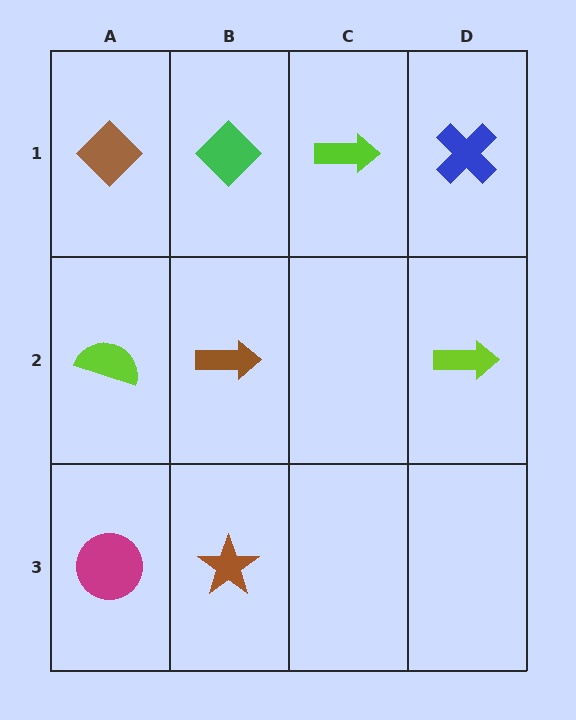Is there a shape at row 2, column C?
No, that cell is empty.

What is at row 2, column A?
A lime semicircle.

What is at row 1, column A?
A brown diamond.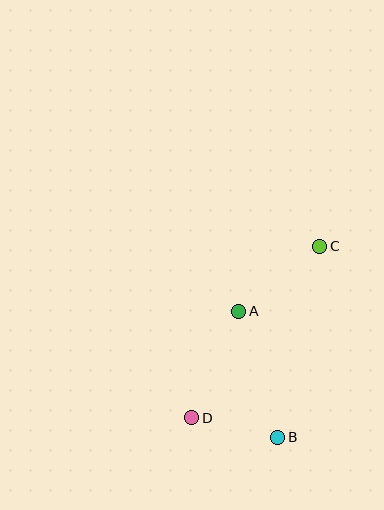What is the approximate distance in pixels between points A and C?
The distance between A and C is approximately 104 pixels.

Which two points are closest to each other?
Points B and D are closest to each other.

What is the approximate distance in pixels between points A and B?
The distance between A and B is approximately 132 pixels.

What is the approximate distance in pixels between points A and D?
The distance between A and D is approximately 116 pixels.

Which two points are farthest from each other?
Points C and D are farthest from each other.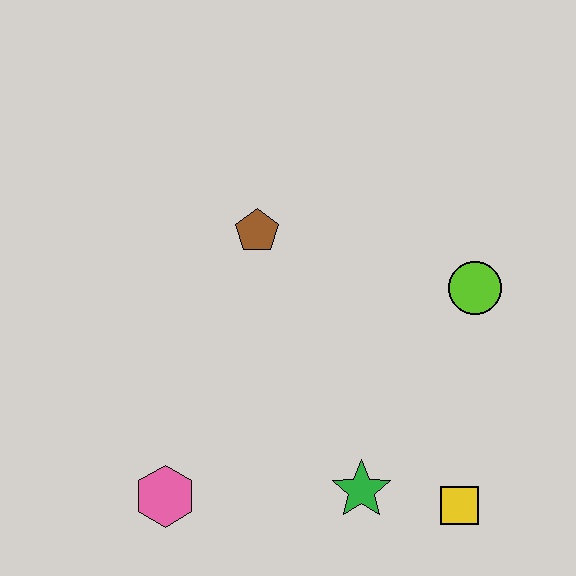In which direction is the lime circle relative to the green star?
The lime circle is above the green star.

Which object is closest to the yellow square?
The green star is closest to the yellow square.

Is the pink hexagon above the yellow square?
Yes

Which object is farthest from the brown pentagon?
The yellow square is farthest from the brown pentagon.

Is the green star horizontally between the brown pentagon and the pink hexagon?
No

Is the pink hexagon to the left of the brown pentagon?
Yes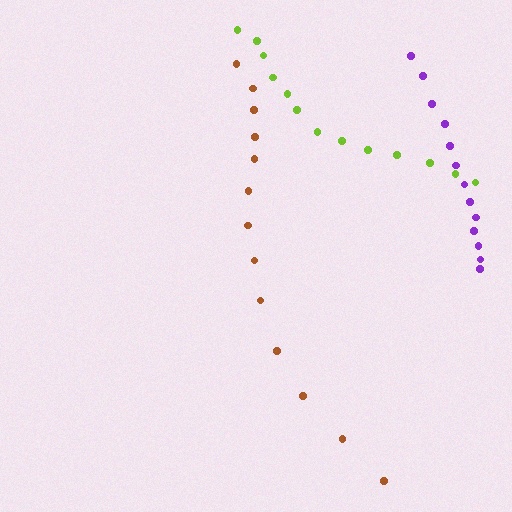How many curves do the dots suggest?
There are 3 distinct paths.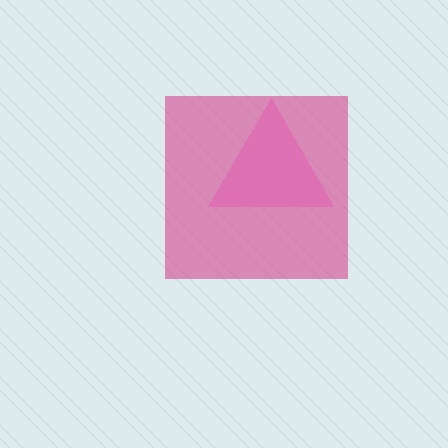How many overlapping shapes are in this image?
There are 2 overlapping shapes in the image.